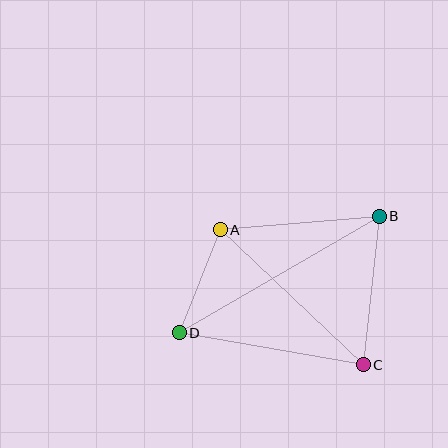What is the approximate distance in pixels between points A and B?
The distance between A and B is approximately 160 pixels.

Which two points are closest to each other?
Points A and D are closest to each other.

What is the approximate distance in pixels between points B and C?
The distance between B and C is approximately 149 pixels.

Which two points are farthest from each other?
Points B and D are farthest from each other.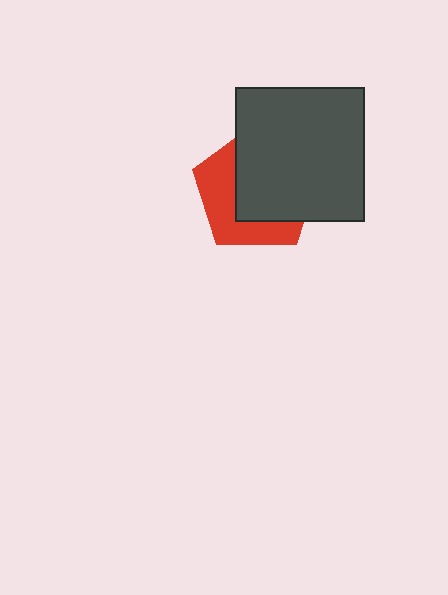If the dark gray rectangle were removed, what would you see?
You would see the complete red pentagon.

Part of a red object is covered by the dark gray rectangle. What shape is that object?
It is a pentagon.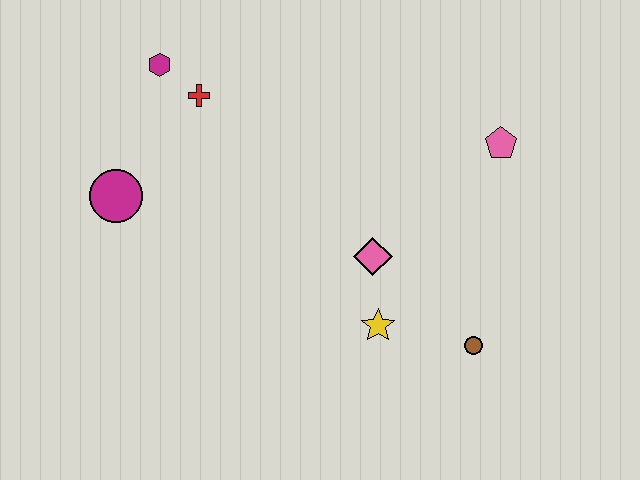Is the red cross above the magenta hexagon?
No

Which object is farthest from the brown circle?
The magenta hexagon is farthest from the brown circle.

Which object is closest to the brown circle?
The yellow star is closest to the brown circle.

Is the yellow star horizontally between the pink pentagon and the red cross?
Yes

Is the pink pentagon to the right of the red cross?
Yes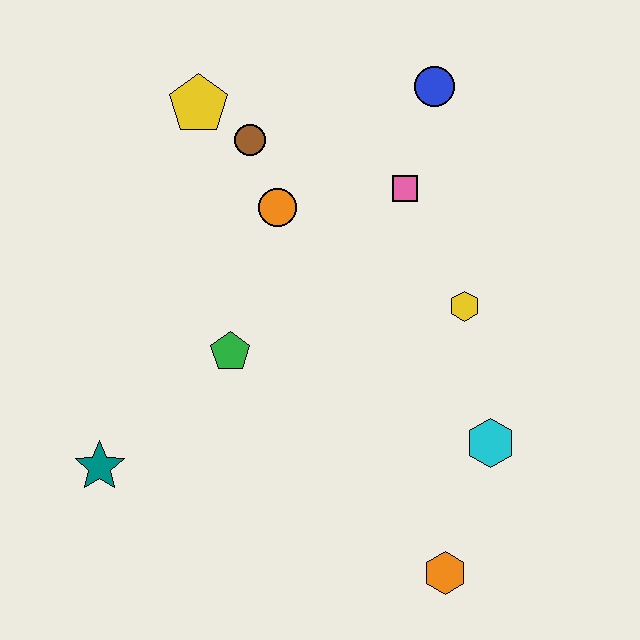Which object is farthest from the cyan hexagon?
The yellow pentagon is farthest from the cyan hexagon.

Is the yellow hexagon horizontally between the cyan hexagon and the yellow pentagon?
Yes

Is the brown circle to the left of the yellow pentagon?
No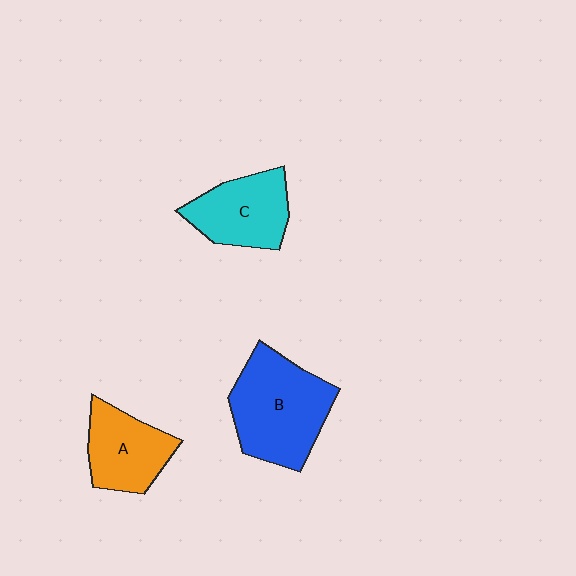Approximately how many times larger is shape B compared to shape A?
Approximately 1.5 times.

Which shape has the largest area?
Shape B (blue).